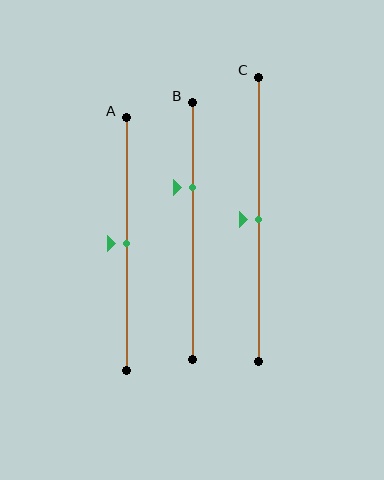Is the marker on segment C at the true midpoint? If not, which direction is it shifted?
Yes, the marker on segment C is at the true midpoint.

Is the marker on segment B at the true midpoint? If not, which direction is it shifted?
No, the marker on segment B is shifted upward by about 17% of the segment length.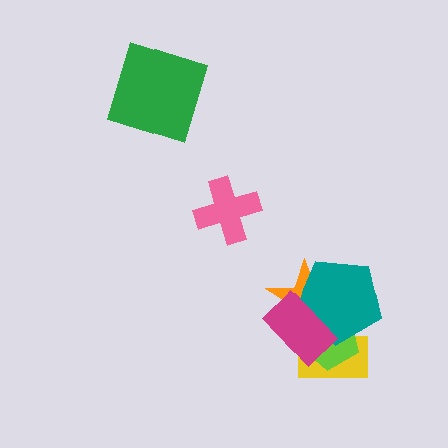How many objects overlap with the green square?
0 objects overlap with the green square.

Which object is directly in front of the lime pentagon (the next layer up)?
The orange star is directly in front of the lime pentagon.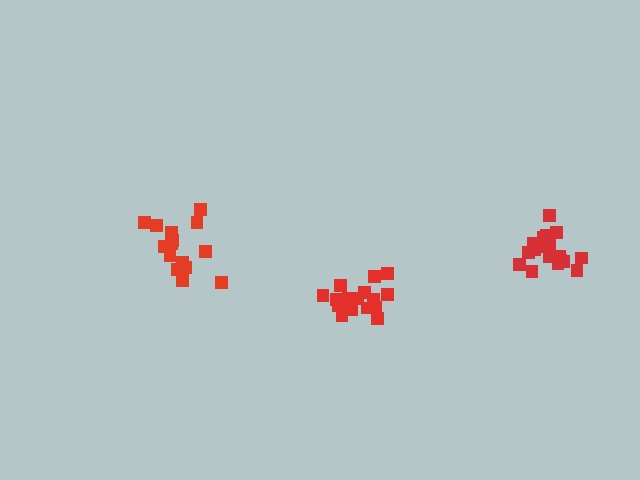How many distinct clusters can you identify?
There are 3 distinct clusters.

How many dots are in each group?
Group 1: 19 dots, Group 2: 18 dots, Group 3: 15 dots (52 total).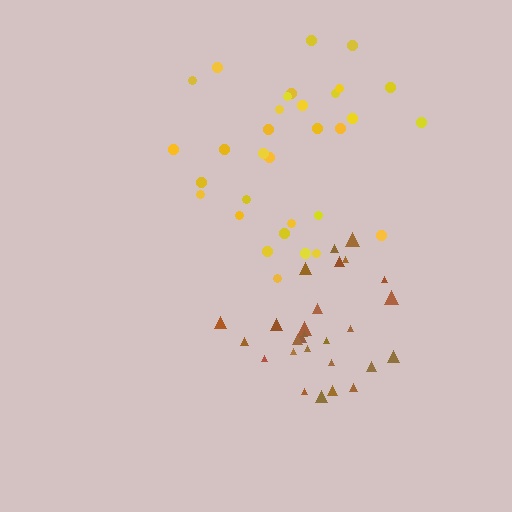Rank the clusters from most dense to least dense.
brown, yellow.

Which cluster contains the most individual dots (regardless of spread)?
Yellow (32).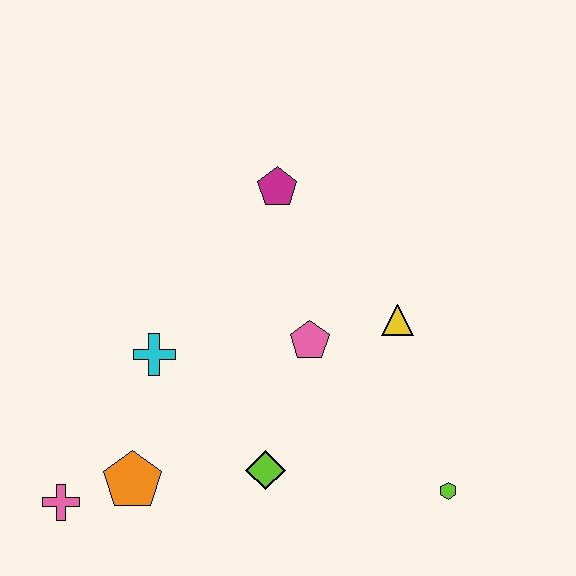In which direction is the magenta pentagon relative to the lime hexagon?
The magenta pentagon is above the lime hexagon.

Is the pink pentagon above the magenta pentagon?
No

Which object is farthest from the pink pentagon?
The pink cross is farthest from the pink pentagon.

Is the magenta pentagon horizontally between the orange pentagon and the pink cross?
No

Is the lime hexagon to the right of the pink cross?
Yes